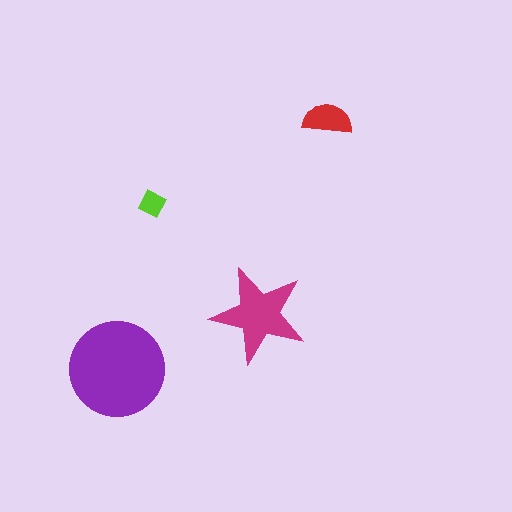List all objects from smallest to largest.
The lime diamond, the red semicircle, the magenta star, the purple circle.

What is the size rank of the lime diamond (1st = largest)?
4th.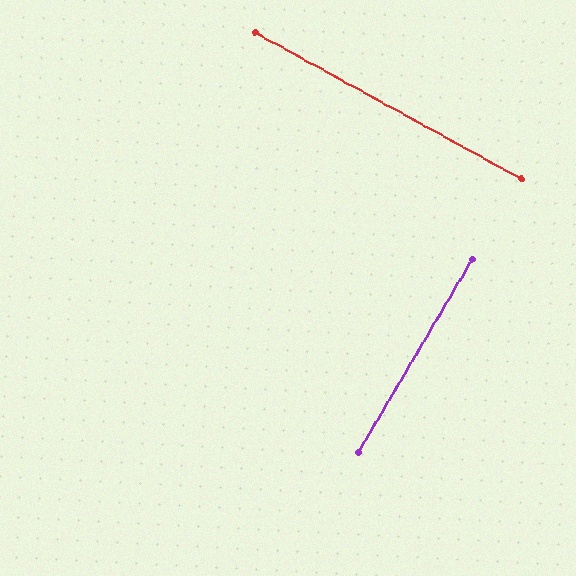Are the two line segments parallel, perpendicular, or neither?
Perpendicular — they meet at approximately 88°.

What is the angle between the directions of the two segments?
Approximately 88 degrees.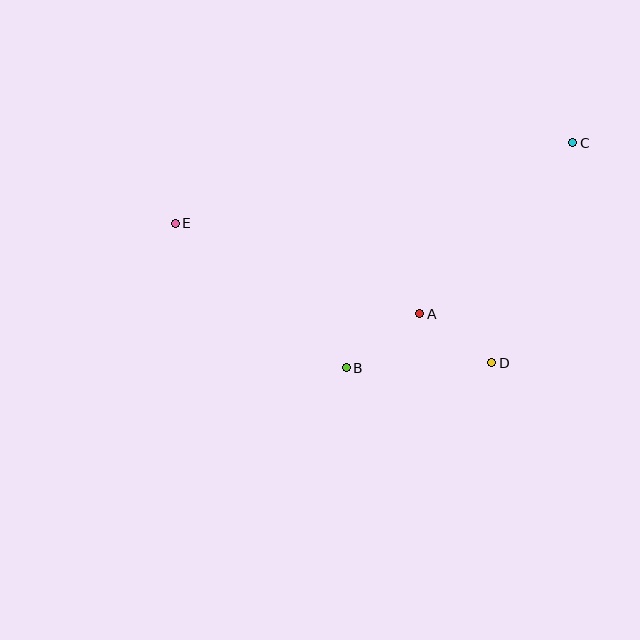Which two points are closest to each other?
Points A and D are closest to each other.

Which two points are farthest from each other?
Points C and E are farthest from each other.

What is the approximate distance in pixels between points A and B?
The distance between A and B is approximately 91 pixels.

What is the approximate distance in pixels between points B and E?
The distance between B and E is approximately 224 pixels.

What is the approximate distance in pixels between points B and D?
The distance between B and D is approximately 146 pixels.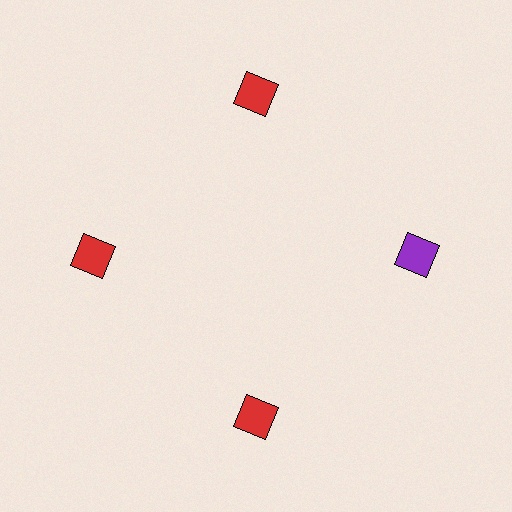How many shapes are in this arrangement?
There are 4 shapes arranged in a ring pattern.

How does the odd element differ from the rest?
It has a different color: purple instead of red.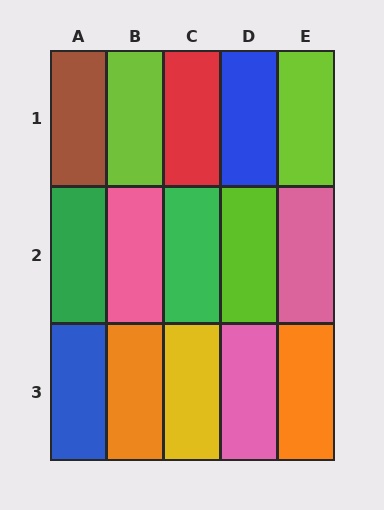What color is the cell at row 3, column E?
Orange.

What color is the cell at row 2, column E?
Pink.